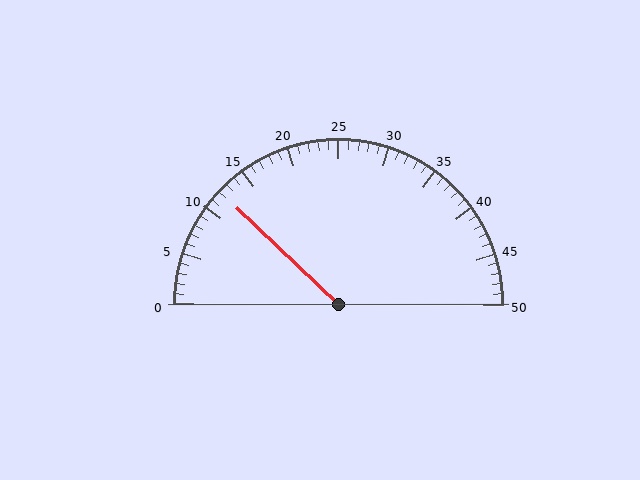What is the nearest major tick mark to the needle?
The nearest major tick mark is 10.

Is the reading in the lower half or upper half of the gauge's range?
The reading is in the lower half of the range (0 to 50).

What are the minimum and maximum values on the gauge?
The gauge ranges from 0 to 50.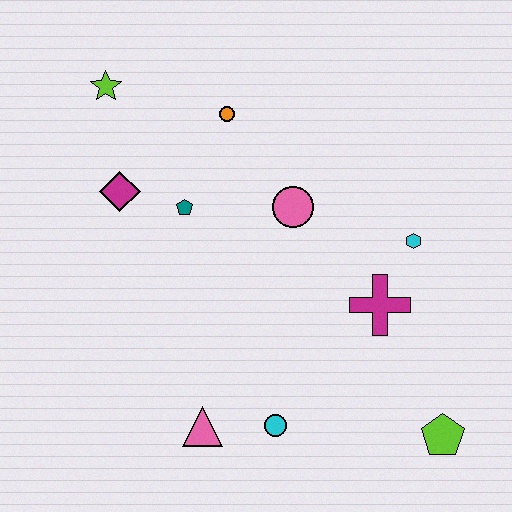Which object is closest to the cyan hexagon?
The magenta cross is closest to the cyan hexagon.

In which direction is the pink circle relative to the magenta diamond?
The pink circle is to the right of the magenta diamond.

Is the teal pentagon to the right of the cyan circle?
No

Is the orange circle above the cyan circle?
Yes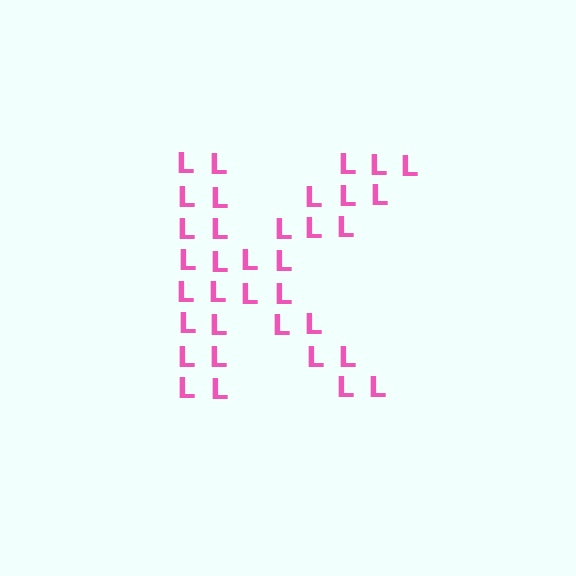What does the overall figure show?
The overall figure shows the letter K.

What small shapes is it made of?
It is made of small letter L's.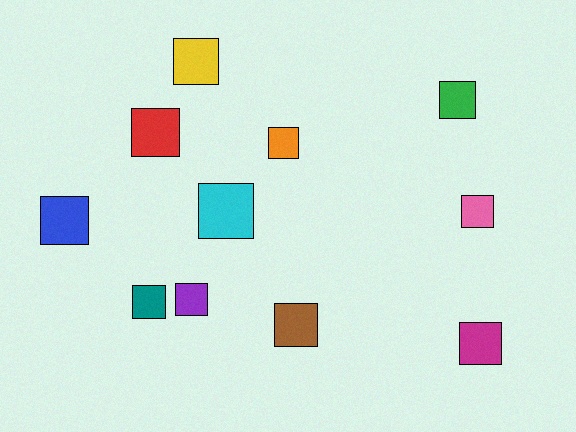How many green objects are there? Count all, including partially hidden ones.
There is 1 green object.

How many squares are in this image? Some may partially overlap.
There are 11 squares.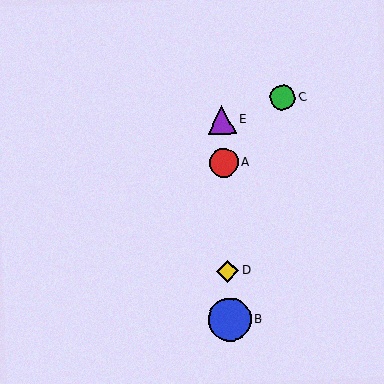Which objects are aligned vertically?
Objects A, B, D, E are aligned vertically.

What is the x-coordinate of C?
Object C is at x≈282.